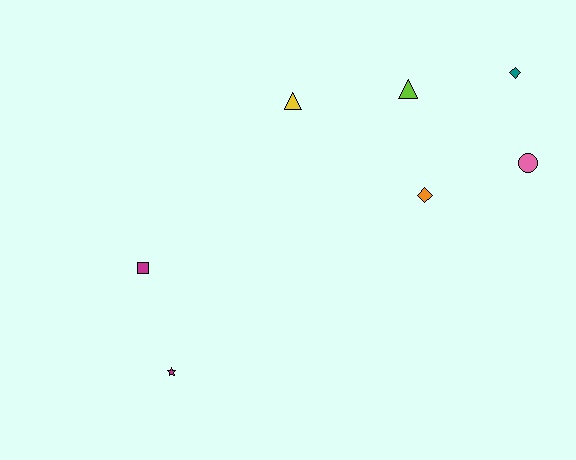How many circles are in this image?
There is 1 circle.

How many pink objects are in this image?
There is 1 pink object.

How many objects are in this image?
There are 7 objects.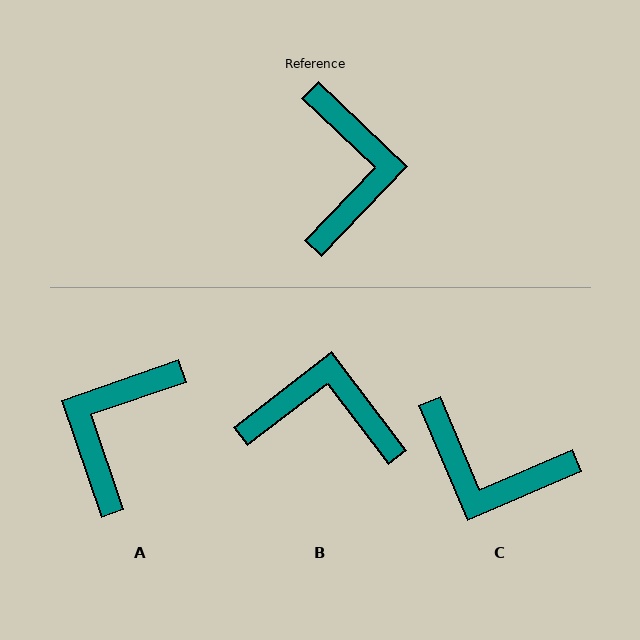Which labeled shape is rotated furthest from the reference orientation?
A, about 153 degrees away.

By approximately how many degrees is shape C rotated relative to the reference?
Approximately 113 degrees clockwise.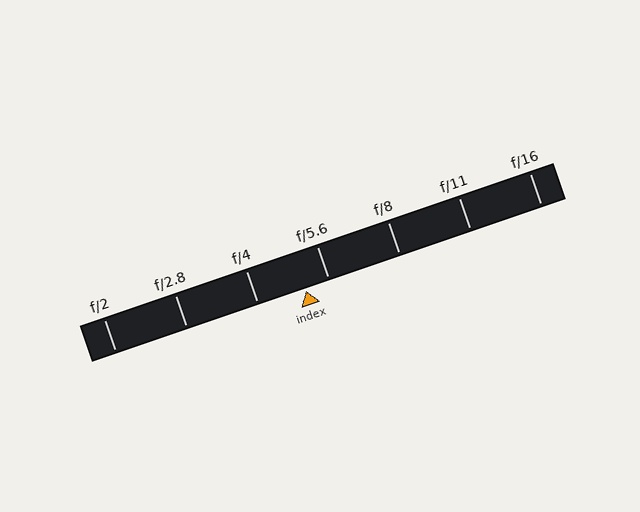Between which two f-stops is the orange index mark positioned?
The index mark is between f/4 and f/5.6.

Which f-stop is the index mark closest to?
The index mark is closest to f/5.6.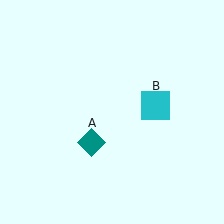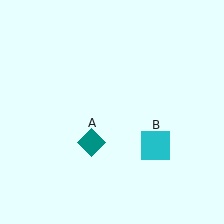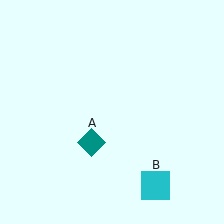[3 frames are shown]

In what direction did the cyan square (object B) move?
The cyan square (object B) moved down.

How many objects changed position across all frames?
1 object changed position: cyan square (object B).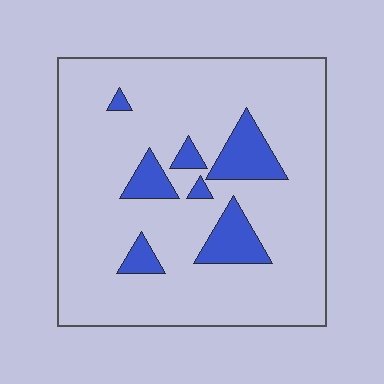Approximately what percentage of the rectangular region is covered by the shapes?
Approximately 15%.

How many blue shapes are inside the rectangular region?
7.